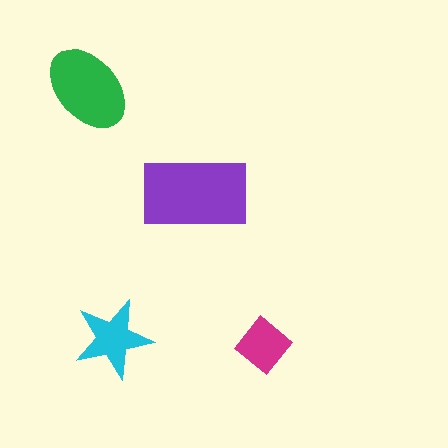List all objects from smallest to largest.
The magenta diamond, the cyan star, the green ellipse, the purple rectangle.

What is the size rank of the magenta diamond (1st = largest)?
4th.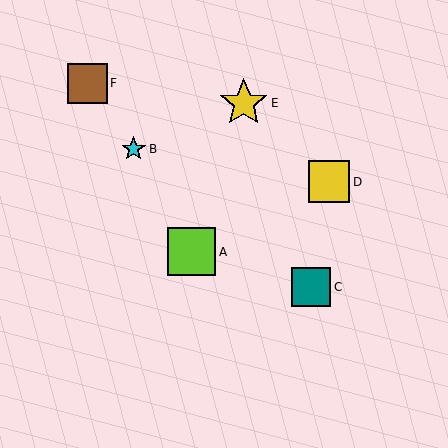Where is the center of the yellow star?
The center of the yellow star is at (244, 103).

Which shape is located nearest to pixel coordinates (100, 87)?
The brown square (labeled F) at (87, 83) is nearest to that location.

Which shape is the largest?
The yellow star (labeled E) is the largest.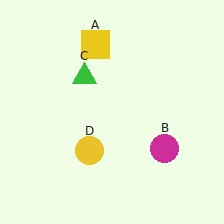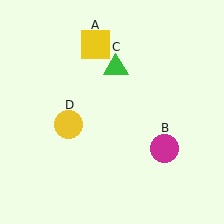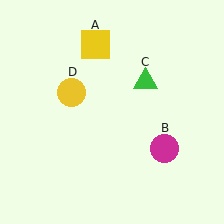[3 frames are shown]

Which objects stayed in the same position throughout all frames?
Yellow square (object A) and magenta circle (object B) remained stationary.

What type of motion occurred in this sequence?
The green triangle (object C), yellow circle (object D) rotated clockwise around the center of the scene.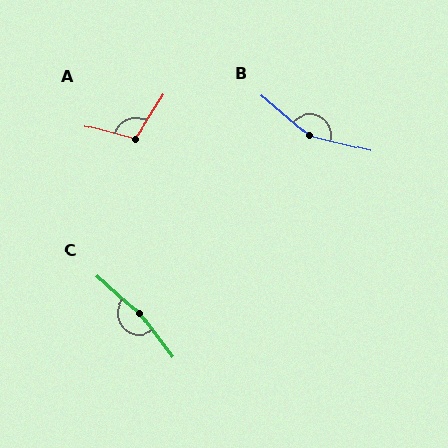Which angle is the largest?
C, at approximately 169 degrees.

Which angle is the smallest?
A, at approximately 108 degrees.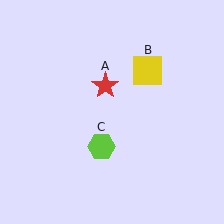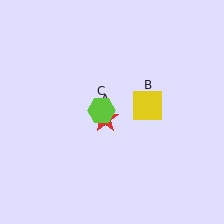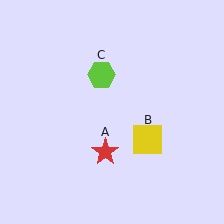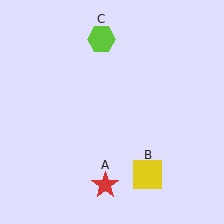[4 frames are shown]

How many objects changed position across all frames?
3 objects changed position: red star (object A), yellow square (object B), lime hexagon (object C).